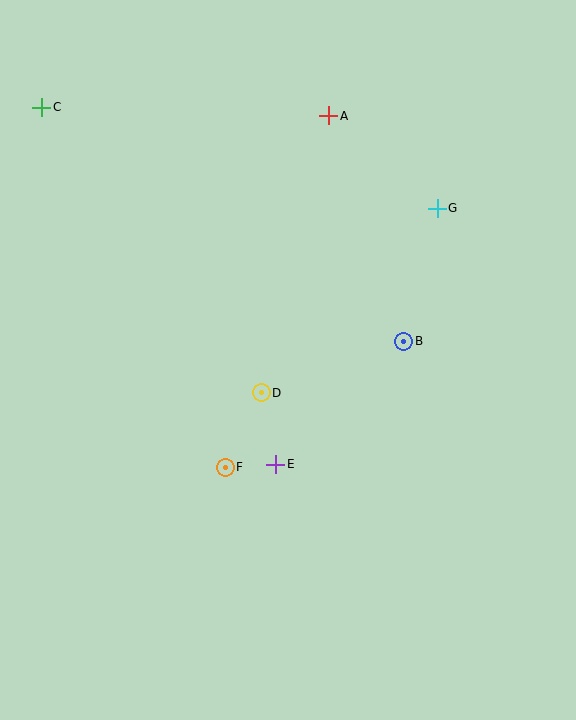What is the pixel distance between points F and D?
The distance between F and D is 83 pixels.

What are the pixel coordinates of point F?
Point F is at (225, 467).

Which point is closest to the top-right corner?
Point G is closest to the top-right corner.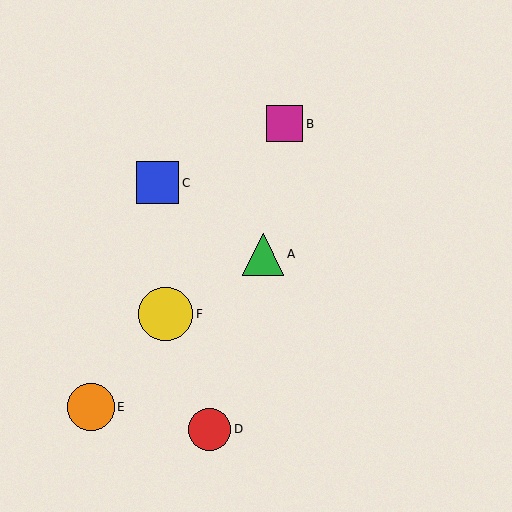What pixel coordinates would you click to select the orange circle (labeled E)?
Click at (91, 407) to select the orange circle E.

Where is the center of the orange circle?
The center of the orange circle is at (91, 407).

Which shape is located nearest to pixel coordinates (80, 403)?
The orange circle (labeled E) at (91, 407) is nearest to that location.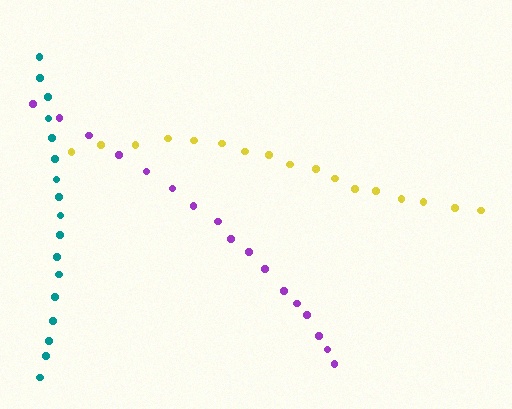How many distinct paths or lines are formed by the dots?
There are 3 distinct paths.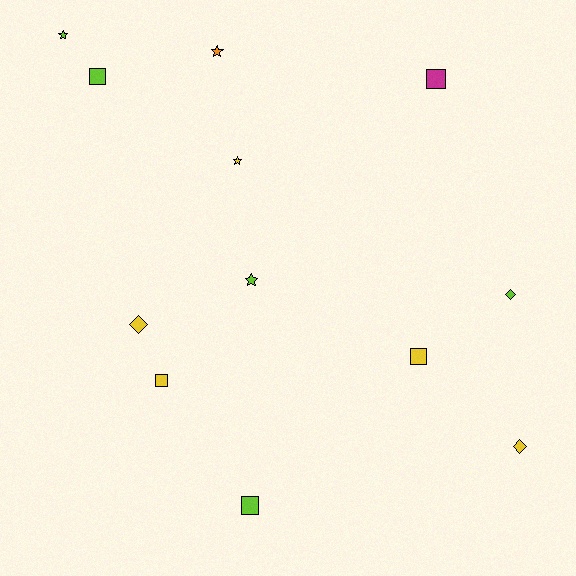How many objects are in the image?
There are 12 objects.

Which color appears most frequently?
Yellow, with 5 objects.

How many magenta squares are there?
There is 1 magenta square.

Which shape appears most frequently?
Square, with 5 objects.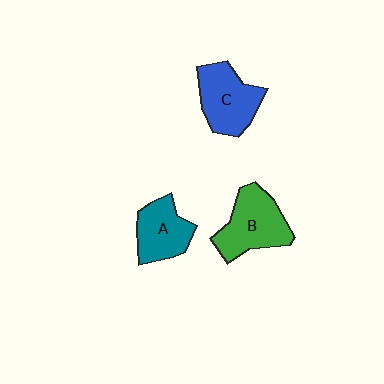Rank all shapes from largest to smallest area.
From largest to smallest: B (green), C (blue), A (teal).